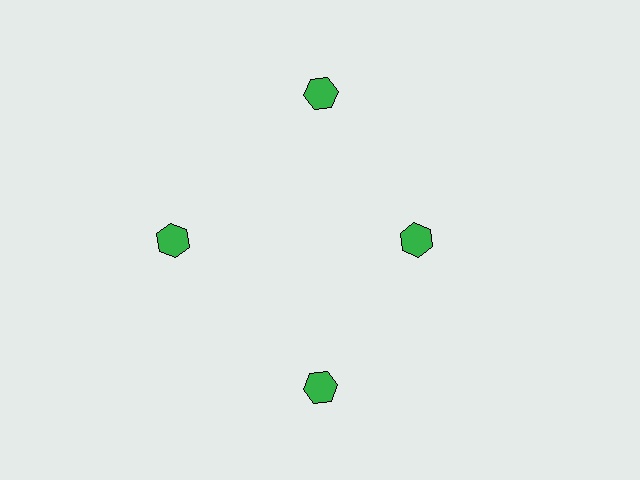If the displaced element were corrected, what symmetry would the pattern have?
It would have 4-fold rotational symmetry — the pattern would map onto itself every 90 degrees.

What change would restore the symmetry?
The symmetry would be restored by moving it outward, back onto the ring so that all 4 hexagons sit at equal angles and equal distance from the center.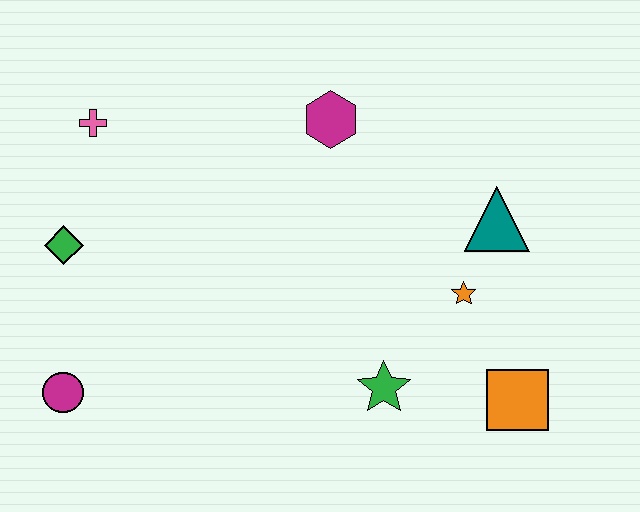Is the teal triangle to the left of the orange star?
No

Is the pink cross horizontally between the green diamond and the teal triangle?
Yes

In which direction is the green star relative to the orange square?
The green star is to the left of the orange square.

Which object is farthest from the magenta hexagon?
The magenta circle is farthest from the magenta hexagon.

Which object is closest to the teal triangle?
The orange star is closest to the teal triangle.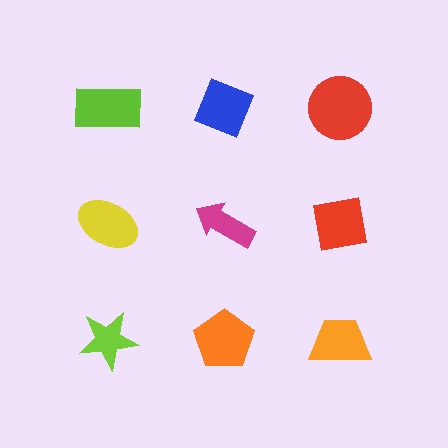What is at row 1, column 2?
A blue diamond.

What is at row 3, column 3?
An orange trapezoid.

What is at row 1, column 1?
A lime rectangle.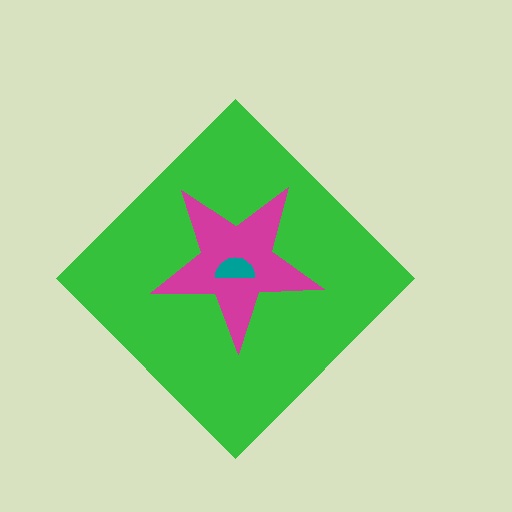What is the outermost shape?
The green diamond.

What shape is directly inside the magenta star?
The teal semicircle.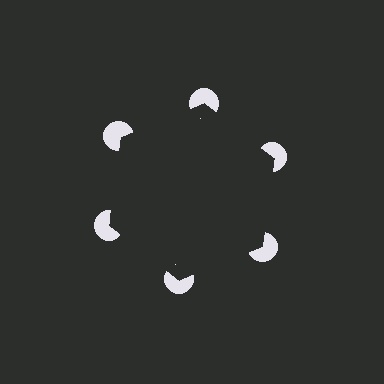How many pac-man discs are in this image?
There are 6 — one at each vertex of the illusory hexagon.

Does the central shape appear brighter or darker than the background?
It typically appears slightly darker than the background, even though no actual brightness change is drawn.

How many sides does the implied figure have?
6 sides.